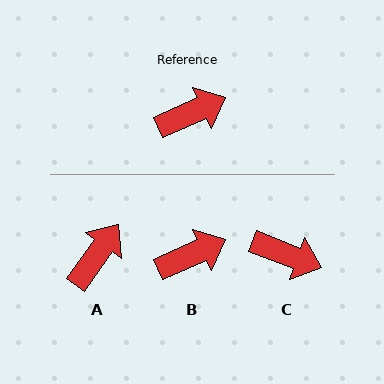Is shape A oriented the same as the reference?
No, it is off by about 30 degrees.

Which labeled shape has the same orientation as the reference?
B.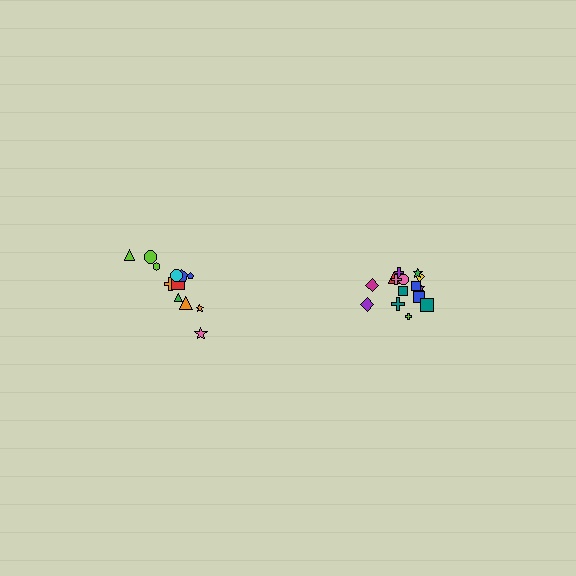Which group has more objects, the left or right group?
The right group.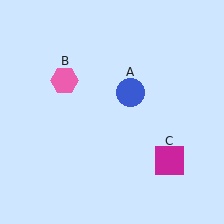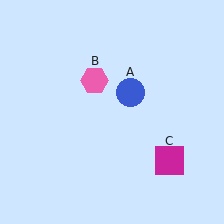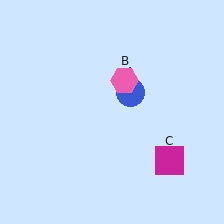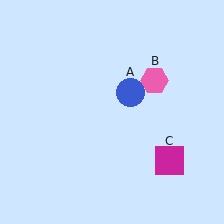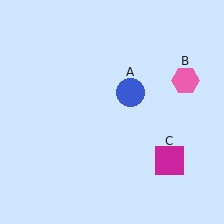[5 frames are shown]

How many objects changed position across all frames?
1 object changed position: pink hexagon (object B).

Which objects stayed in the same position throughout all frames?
Blue circle (object A) and magenta square (object C) remained stationary.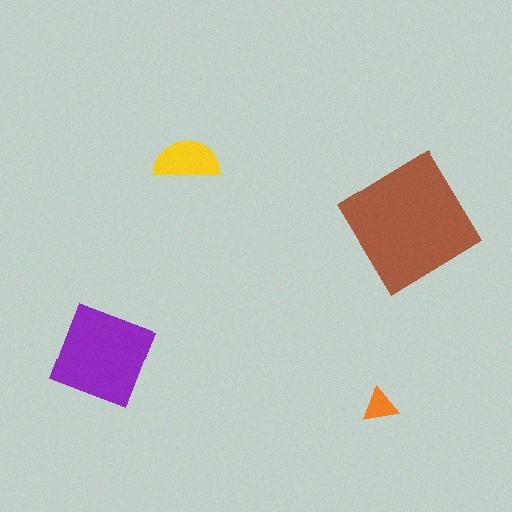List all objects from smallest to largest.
The orange triangle, the yellow semicircle, the purple diamond, the brown diamond.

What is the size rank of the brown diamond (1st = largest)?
1st.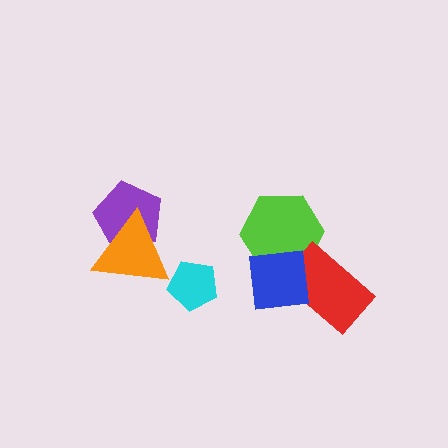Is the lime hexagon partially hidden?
Yes, it is partially covered by another shape.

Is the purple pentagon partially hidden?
Yes, it is partially covered by another shape.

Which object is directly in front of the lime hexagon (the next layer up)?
The red rectangle is directly in front of the lime hexagon.